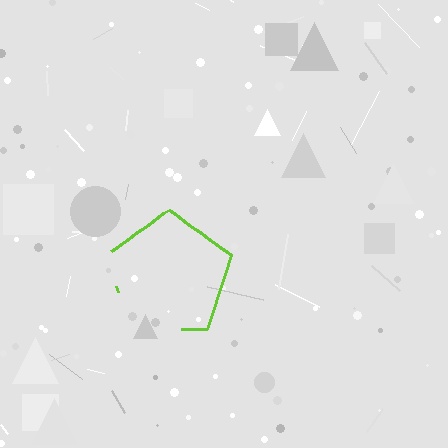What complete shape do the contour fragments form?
The contour fragments form a pentagon.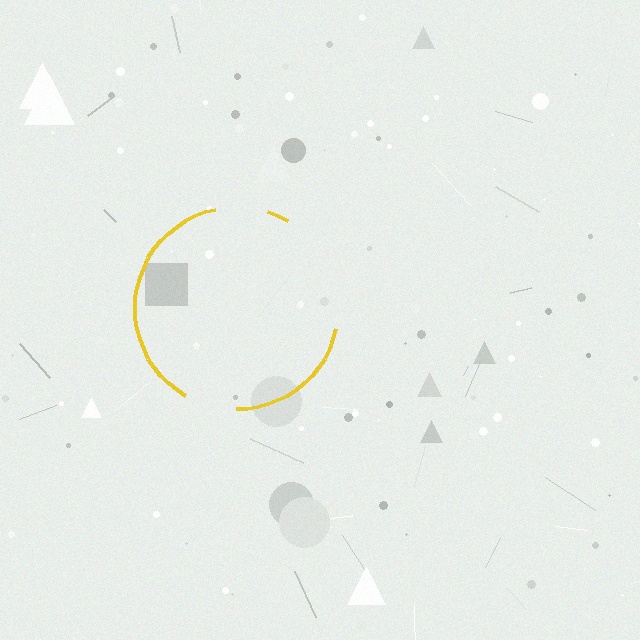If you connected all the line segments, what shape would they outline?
They would outline a circle.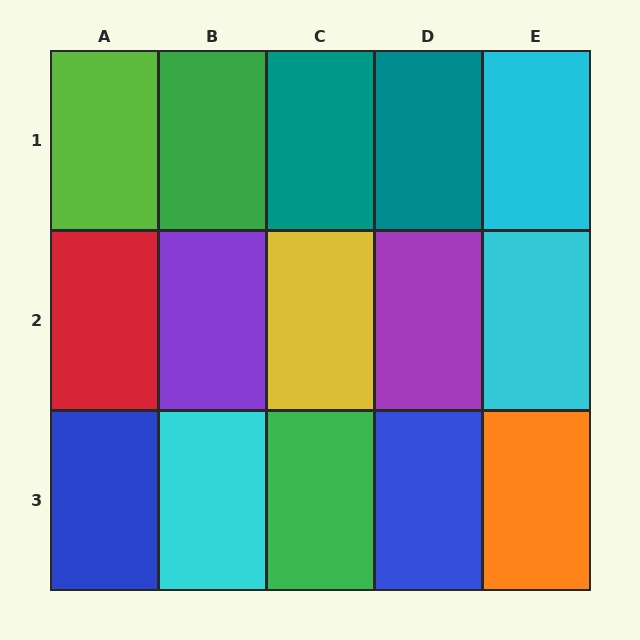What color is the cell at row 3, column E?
Orange.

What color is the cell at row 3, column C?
Green.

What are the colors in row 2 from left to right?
Red, purple, yellow, purple, cyan.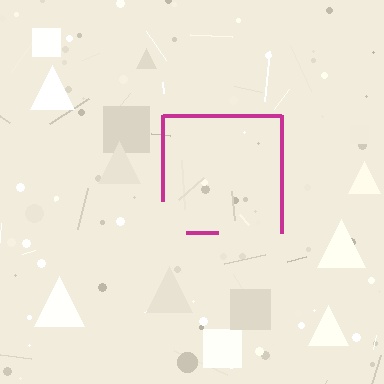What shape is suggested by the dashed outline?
The dashed outline suggests a square.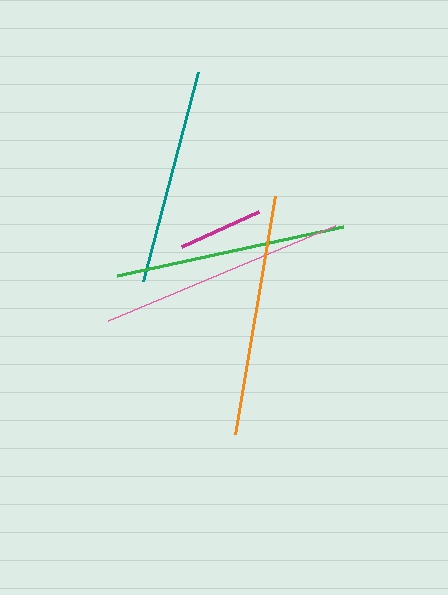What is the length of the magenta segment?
The magenta segment is approximately 84 pixels long.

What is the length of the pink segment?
The pink segment is approximately 247 pixels long.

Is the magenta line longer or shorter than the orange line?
The orange line is longer than the magenta line.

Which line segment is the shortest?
The magenta line is the shortest at approximately 84 pixels.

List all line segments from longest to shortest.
From longest to shortest: pink, orange, green, teal, magenta.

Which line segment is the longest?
The pink line is the longest at approximately 247 pixels.